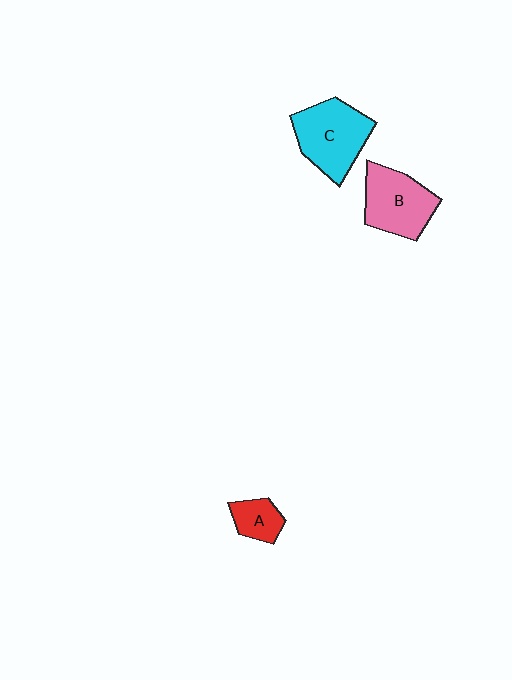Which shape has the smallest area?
Shape A (red).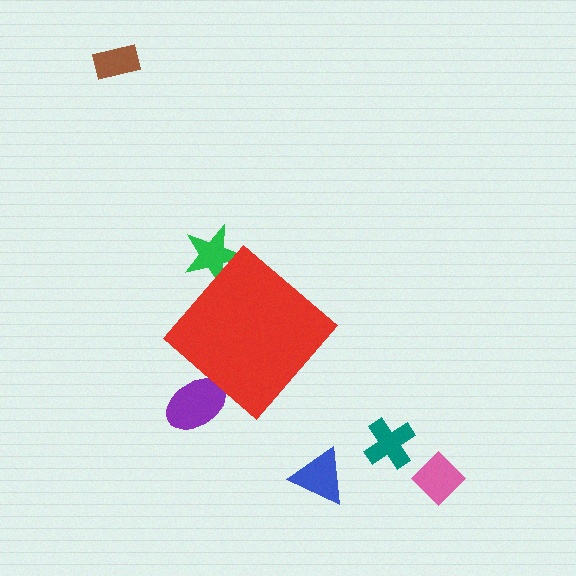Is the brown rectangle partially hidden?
No, the brown rectangle is fully visible.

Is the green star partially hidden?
Yes, the green star is partially hidden behind the red diamond.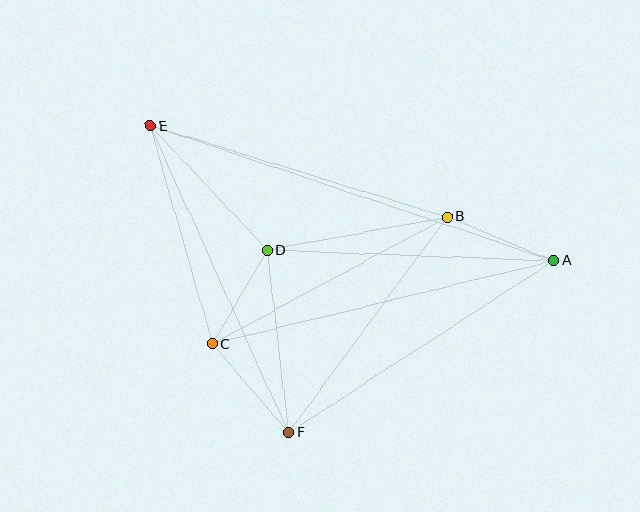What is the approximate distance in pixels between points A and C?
The distance between A and C is approximately 352 pixels.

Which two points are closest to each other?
Points C and D are closest to each other.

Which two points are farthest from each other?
Points A and E are farthest from each other.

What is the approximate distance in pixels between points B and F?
The distance between B and F is approximately 268 pixels.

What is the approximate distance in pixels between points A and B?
The distance between A and B is approximately 116 pixels.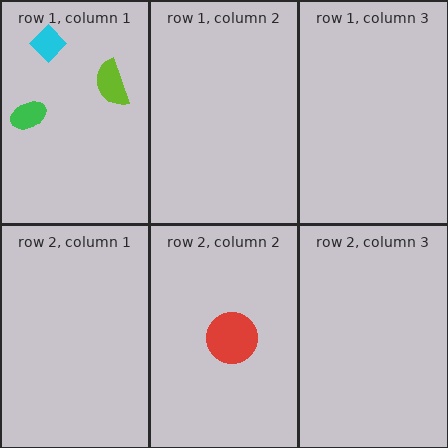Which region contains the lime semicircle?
The row 1, column 1 region.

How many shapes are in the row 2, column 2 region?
1.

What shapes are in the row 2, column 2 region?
The red circle.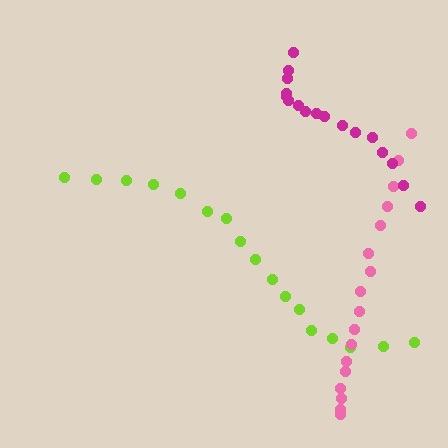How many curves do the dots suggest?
There are 3 distinct paths.